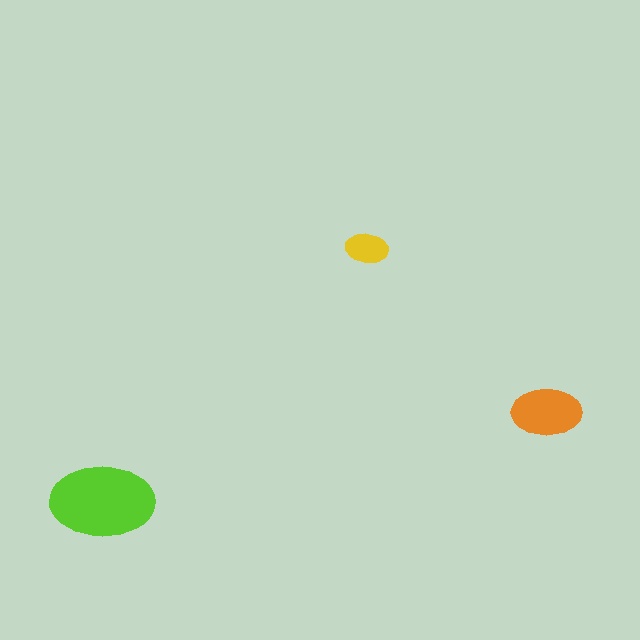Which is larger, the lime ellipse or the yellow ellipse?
The lime one.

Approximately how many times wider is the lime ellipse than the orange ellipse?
About 1.5 times wider.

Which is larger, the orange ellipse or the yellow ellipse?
The orange one.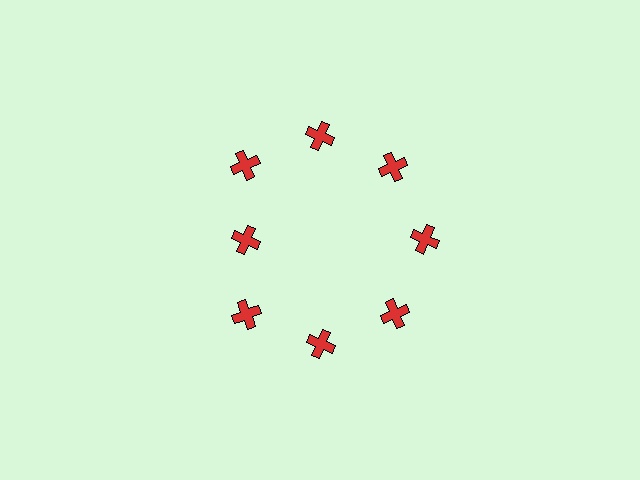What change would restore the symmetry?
The symmetry would be restored by moving it outward, back onto the ring so that all 8 crosses sit at equal angles and equal distance from the center.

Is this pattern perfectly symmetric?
No. The 8 red crosses are arranged in a ring, but one element near the 9 o'clock position is pulled inward toward the center, breaking the 8-fold rotational symmetry.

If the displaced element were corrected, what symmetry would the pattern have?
It would have 8-fold rotational symmetry — the pattern would map onto itself every 45 degrees.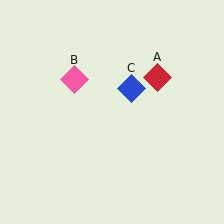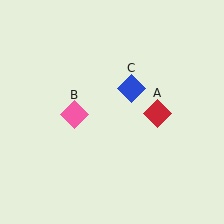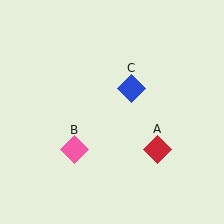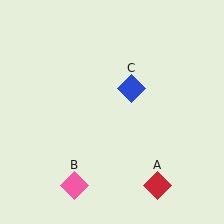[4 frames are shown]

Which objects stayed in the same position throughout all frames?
Blue diamond (object C) remained stationary.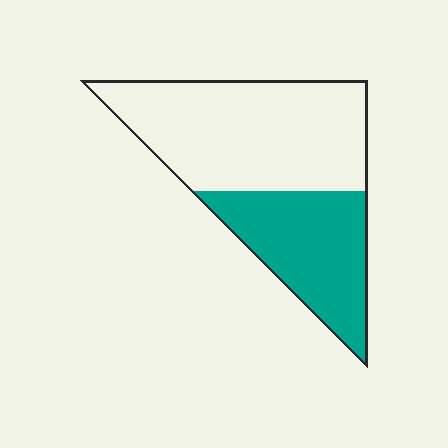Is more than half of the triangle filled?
No.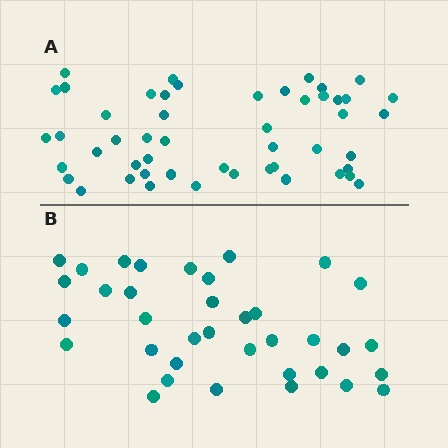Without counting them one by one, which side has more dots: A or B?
Region A (the top region) has more dots.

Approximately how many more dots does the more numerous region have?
Region A has approximately 15 more dots than region B.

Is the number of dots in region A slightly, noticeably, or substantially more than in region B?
Region A has noticeably more, but not dramatically so. The ratio is roughly 1.4 to 1.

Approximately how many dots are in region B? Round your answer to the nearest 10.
About 40 dots. (The exact count is 36, which rounds to 40.)